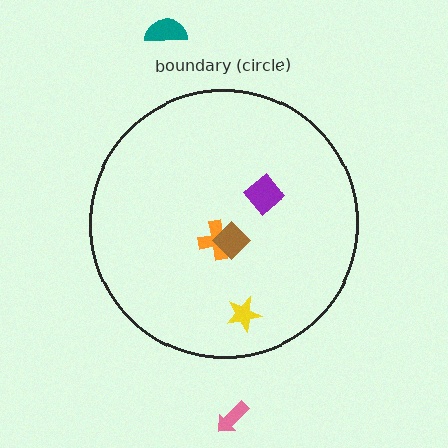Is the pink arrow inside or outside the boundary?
Outside.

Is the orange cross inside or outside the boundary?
Inside.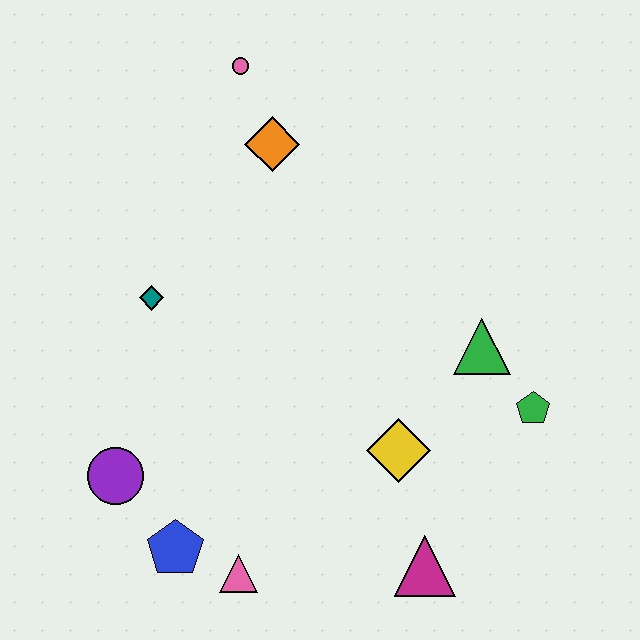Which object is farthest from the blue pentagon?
The pink circle is farthest from the blue pentagon.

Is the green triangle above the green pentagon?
Yes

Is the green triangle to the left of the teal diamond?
No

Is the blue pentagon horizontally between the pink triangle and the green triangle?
No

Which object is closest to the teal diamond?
The purple circle is closest to the teal diamond.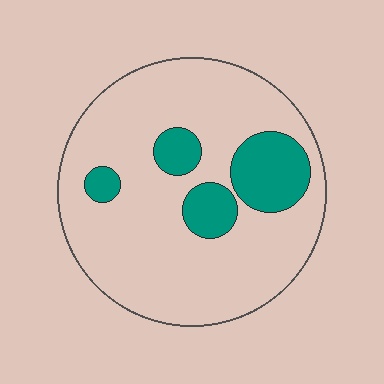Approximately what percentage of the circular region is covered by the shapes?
Approximately 20%.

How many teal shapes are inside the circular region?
4.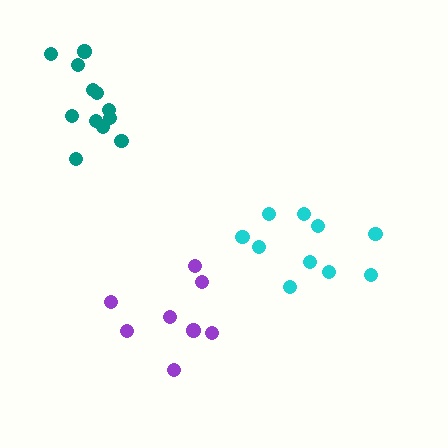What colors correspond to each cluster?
The clusters are colored: purple, teal, cyan.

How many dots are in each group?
Group 1: 8 dots, Group 2: 12 dots, Group 3: 10 dots (30 total).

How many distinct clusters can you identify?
There are 3 distinct clusters.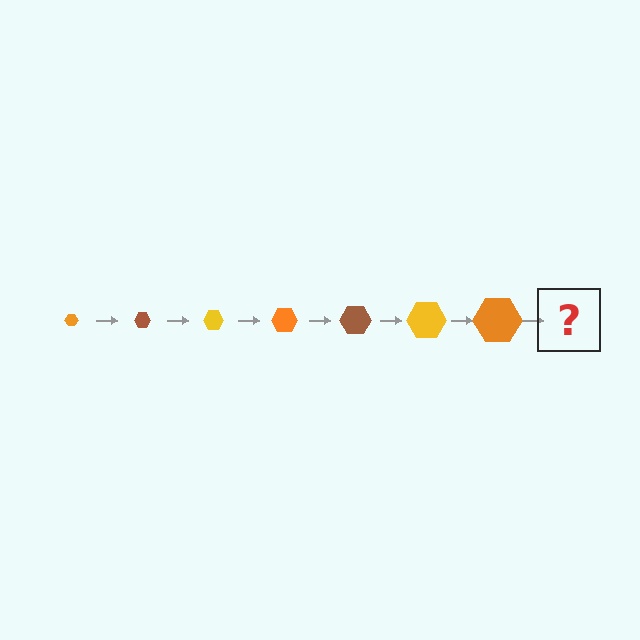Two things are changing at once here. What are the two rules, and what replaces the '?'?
The two rules are that the hexagon grows larger each step and the color cycles through orange, brown, and yellow. The '?' should be a brown hexagon, larger than the previous one.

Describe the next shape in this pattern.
It should be a brown hexagon, larger than the previous one.